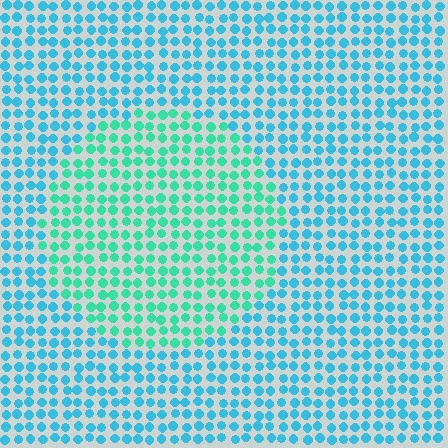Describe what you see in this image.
The image is filled with small cyan elements in a uniform arrangement. A circle-shaped region is visible where the elements are tinted to a slightly different hue, forming a subtle color boundary.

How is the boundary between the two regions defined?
The boundary is defined purely by a slight shift in hue (about 33 degrees). Spacing, size, and orientation are identical on both sides.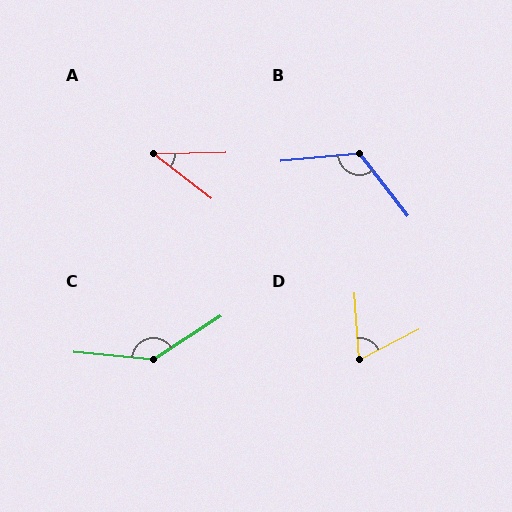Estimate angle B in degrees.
Approximately 123 degrees.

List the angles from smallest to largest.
A (39°), D (67°), B (123°), C (142°).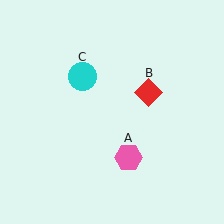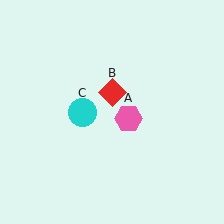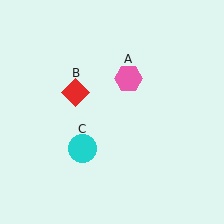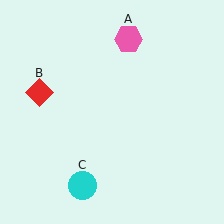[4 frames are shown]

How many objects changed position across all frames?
3 objects changed position: pink hexagon (object A), red diamond (object B), cyan circle (object C).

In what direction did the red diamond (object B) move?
The red diamond (object B) moved left.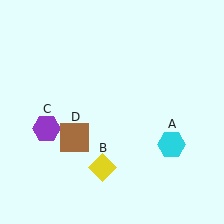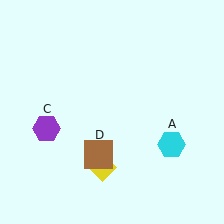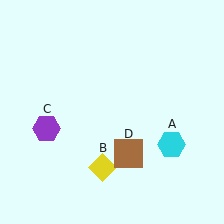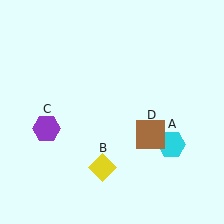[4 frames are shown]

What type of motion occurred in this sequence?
The brown square (object D) rotated counterclockwise around the center of the scene.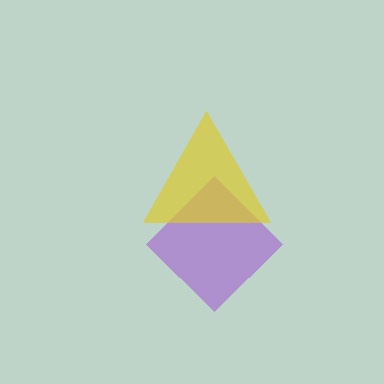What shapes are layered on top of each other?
The layered shapes are: a purple diamond, a yellow triangle.